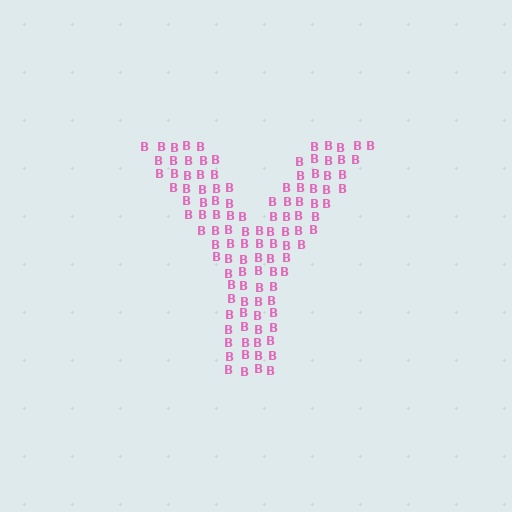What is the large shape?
The large shape is the letter Y.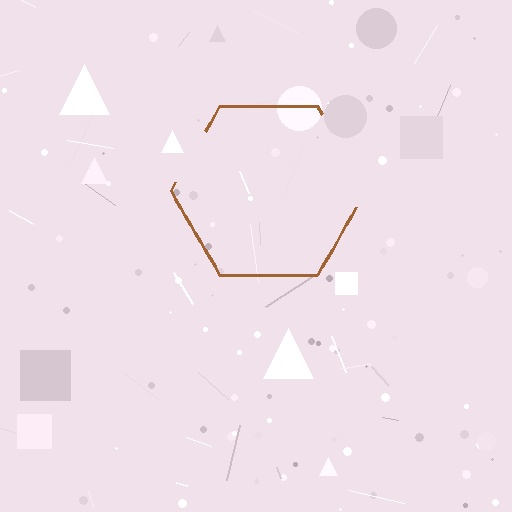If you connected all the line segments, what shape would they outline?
They would outline a hexagon.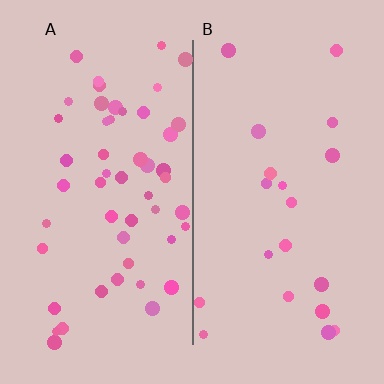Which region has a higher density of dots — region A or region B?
A (the left).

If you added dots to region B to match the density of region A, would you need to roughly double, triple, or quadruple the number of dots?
Approximately triple.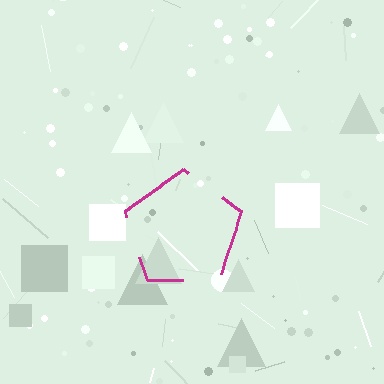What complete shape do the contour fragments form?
The contour fragments form a pentagon.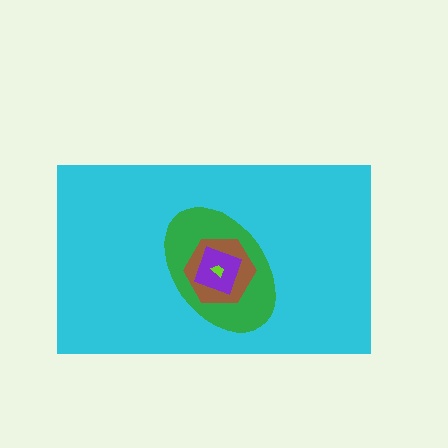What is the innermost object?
The lime trapezoid.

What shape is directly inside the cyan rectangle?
The green ellipse.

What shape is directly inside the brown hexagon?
The purple diamond.